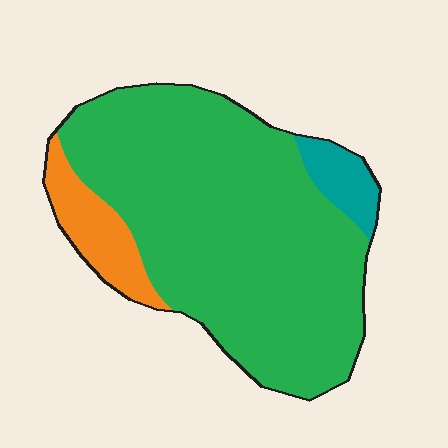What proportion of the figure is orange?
Orange covers 11% of the figure.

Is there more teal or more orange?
Orange.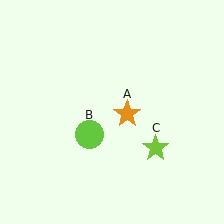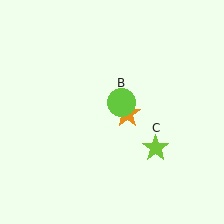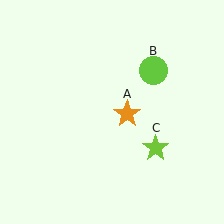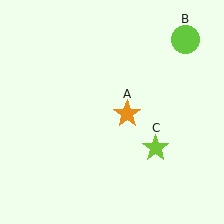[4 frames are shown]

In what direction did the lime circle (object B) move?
The lime circle (object B) moved up and to the right.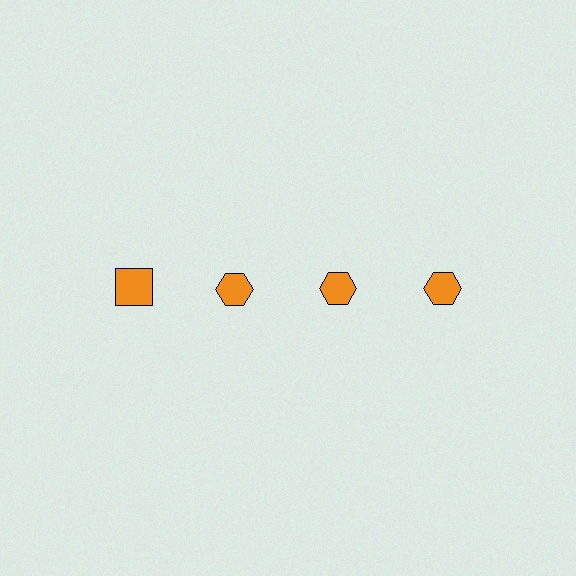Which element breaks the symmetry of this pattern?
The orange square in the top row, leftmost column breaks the symmetry. All other shapes are orange hexagons.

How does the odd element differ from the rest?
It has a different shape: square instead of hexagon.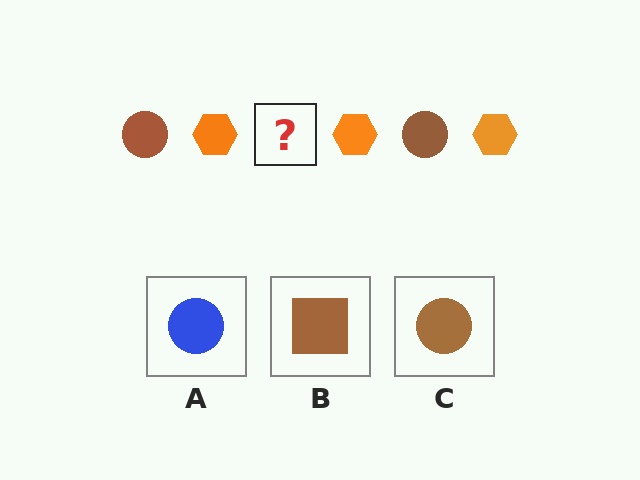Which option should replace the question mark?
Option C.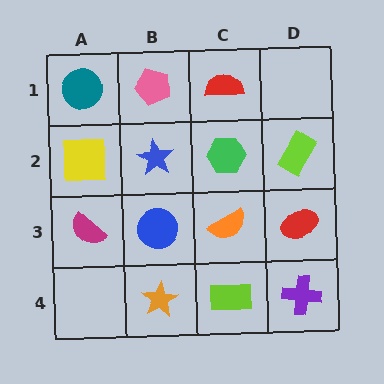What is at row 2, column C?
A green hexagon.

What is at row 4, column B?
An orange star.